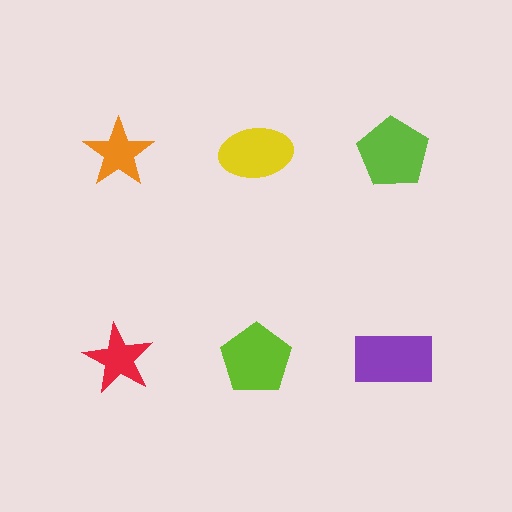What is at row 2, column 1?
A red star.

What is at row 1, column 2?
A yellow ellipse.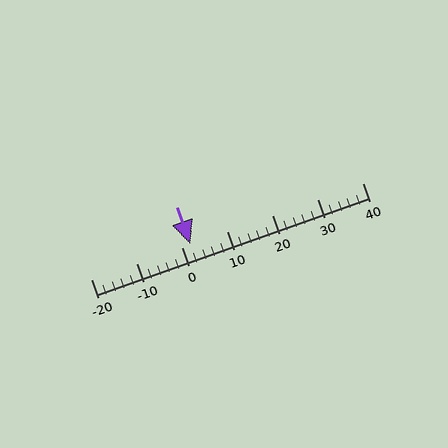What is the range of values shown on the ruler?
The ruler shows values from -20 to 40.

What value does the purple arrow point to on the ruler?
The purple arrow points to approximately 2.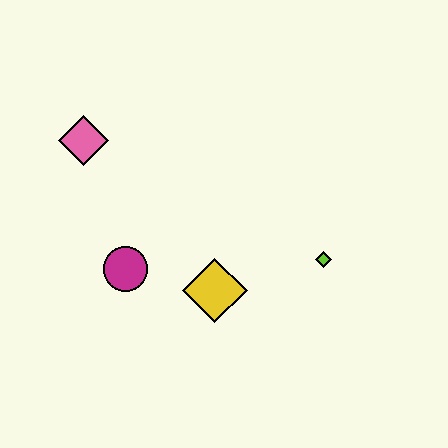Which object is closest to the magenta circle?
The yellow diamond is closest to the magenta circle.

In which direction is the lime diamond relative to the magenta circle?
The lime diamond is to the right of the magenta circle.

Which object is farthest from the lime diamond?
The pink diamond is farthest from the lime diamond.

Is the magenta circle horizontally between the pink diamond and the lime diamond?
Yes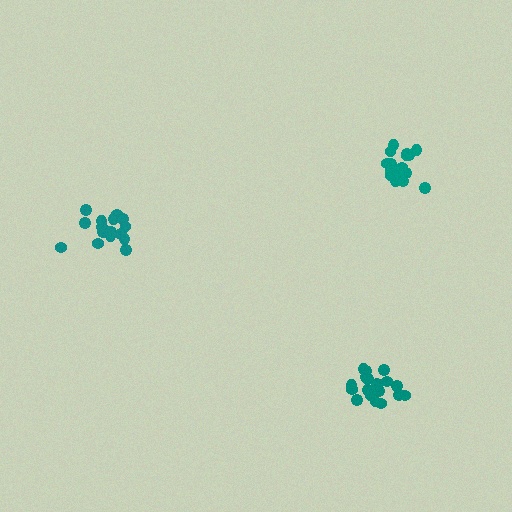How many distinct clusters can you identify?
There are 3 distinct clusters.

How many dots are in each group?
Group 1: 17 dots, Group 2: 19 dots, Group 3: 20 dots (56 total).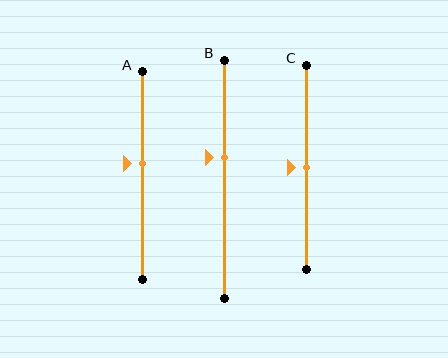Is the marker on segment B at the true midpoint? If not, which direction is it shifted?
No, the marker on segment B is shifted upward by about 9% of the segment length.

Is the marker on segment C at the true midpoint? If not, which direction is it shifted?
Yes, the marker on segment C is at the true midpoint.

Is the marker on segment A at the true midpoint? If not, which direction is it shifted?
No, the marker on segment A is shifted upward by about 6% of the segment length.